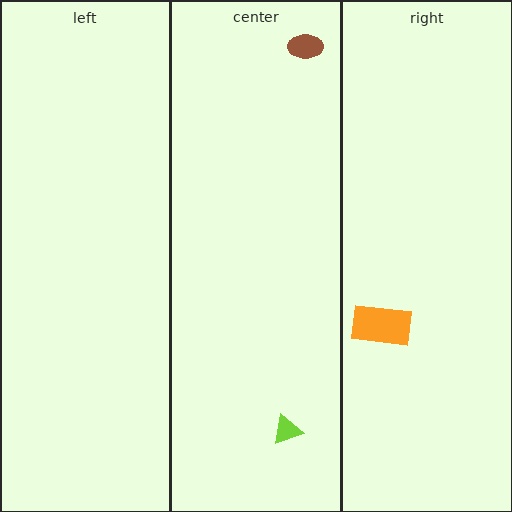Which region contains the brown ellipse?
The center region.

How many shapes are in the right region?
1.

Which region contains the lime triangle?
The center region.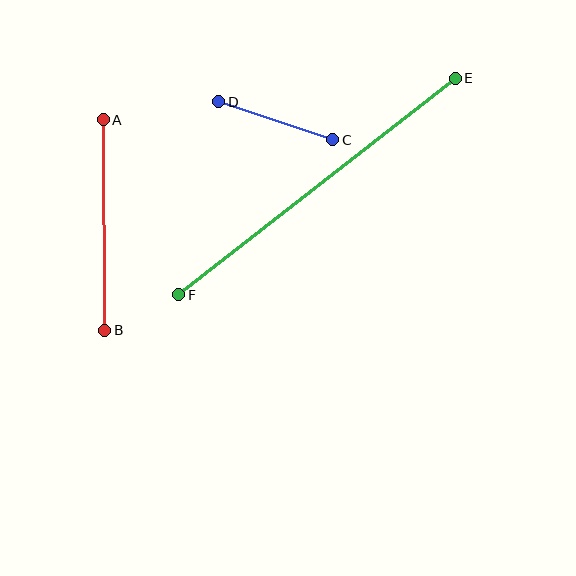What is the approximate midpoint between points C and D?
The midpoint is at approximately (276, 121) pixels.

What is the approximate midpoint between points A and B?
The midpoint is at approximately (104, 225) pixels.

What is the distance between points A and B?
The distance is approximately 211 pixels.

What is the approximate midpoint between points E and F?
The midpoint is at approximately (317, 186) pixels.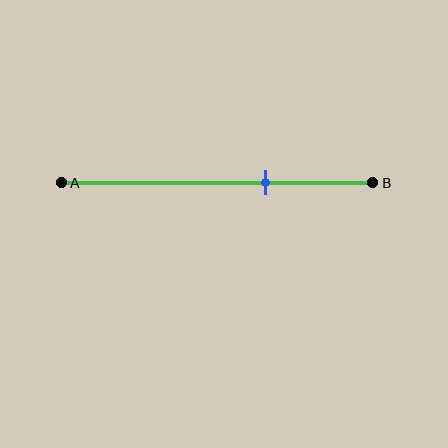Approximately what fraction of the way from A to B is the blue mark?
The blue mark is approximately 65% of the way from A to B.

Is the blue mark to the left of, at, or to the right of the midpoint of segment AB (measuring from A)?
The blue mark is to the right of the midpoint of segment AB.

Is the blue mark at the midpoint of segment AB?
No, the mark is at about 65% from A, not at the 50% midpoint.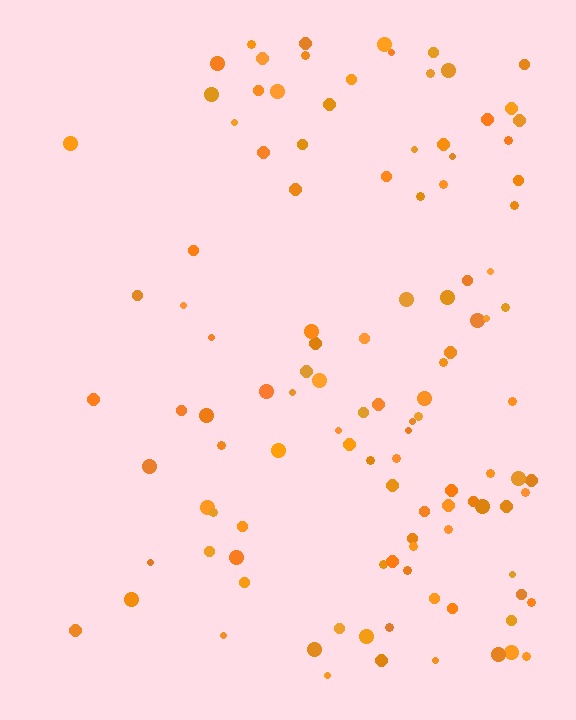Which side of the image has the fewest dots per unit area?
The left.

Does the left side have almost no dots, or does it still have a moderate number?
Still a moderate number, just noticeably fewer than the right.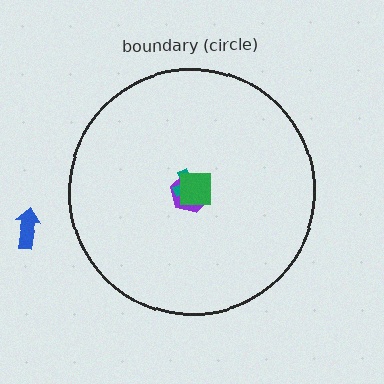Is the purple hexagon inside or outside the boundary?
Inside.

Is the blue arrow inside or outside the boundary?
Outside.